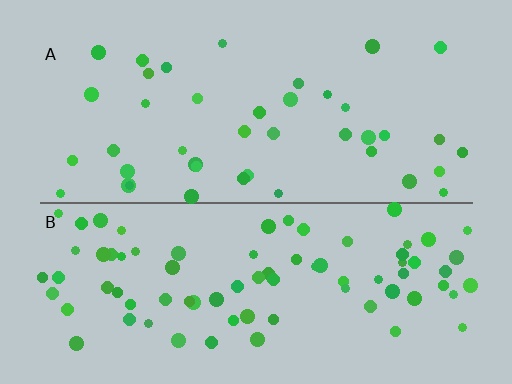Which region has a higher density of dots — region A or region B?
B (the bottom).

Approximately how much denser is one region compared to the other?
Approximately 1.9× — region B over region A.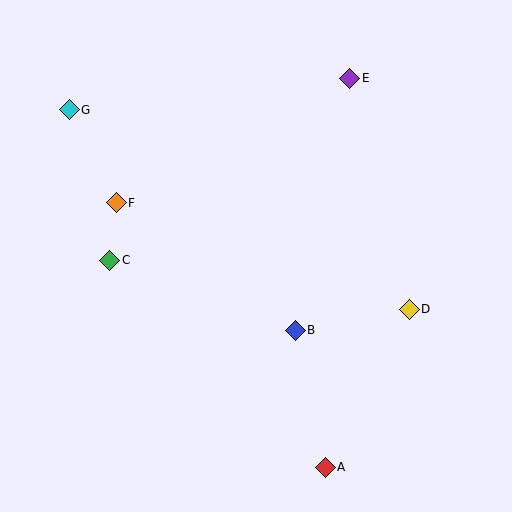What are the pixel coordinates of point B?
Point B is at (295, 330).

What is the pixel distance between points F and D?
The distance between F and D is 311 pixels.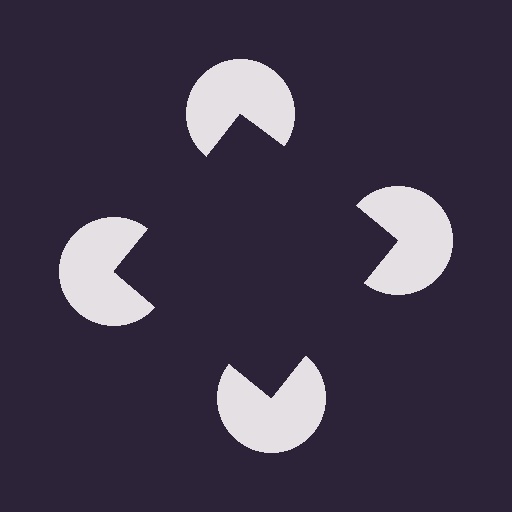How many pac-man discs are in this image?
There are 4 — one at each vertex of the illusory square.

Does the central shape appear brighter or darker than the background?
It typically appears slightly darker than the background, even though no actual brightness change is drawn.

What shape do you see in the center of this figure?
An illusory square — its edges are inferred from the aligned wedge cuts in the pac-man discs, not physically drawn.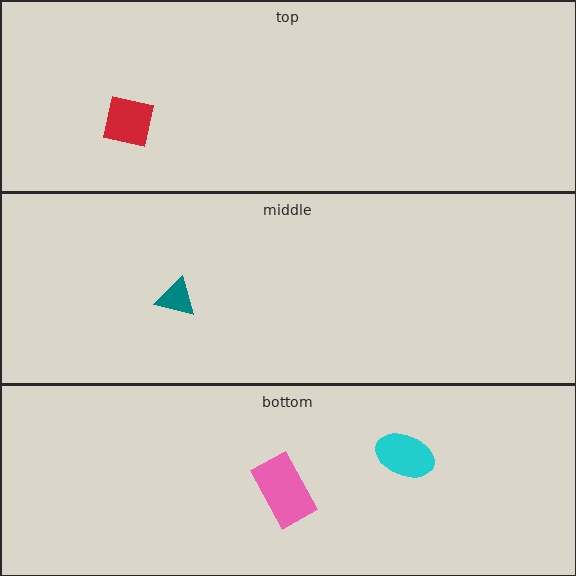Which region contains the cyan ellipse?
The bottom region.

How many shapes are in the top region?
1.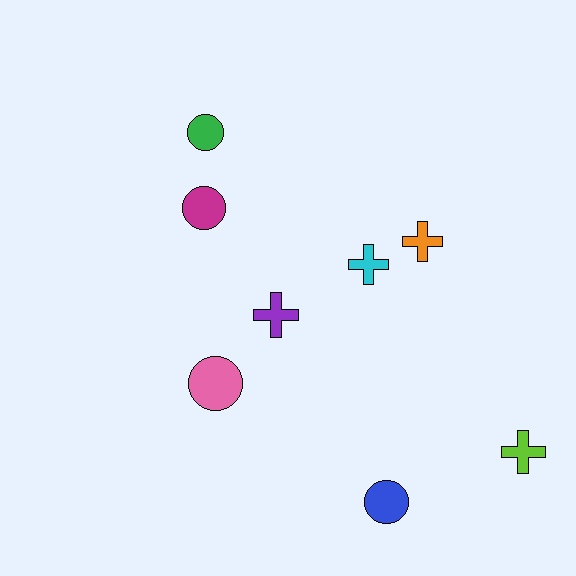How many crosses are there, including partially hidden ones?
There are 4 crosses.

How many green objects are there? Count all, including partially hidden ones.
There is 1 green object.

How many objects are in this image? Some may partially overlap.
There are 8 objects.